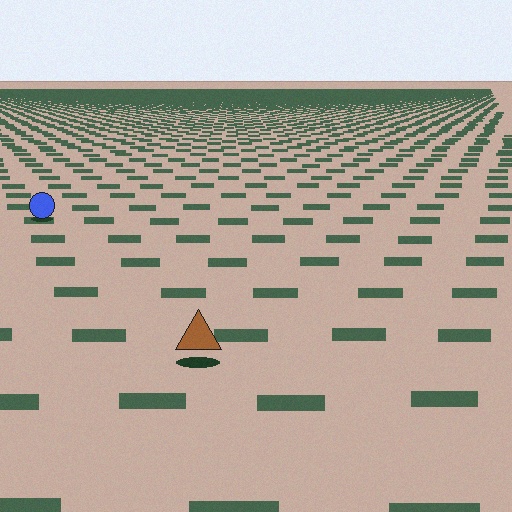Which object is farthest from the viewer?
The blue circle is farthest from the viewer. It appears smaller and the ground texture around it is denser.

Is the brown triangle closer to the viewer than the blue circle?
Yes. The brown triangle is closer — you can tell from the texture gradient: the ground texture is coarser near it.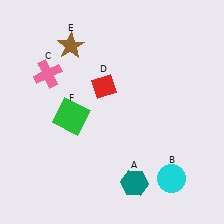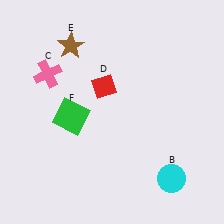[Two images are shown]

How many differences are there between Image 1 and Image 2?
There is 1 difference between the two images.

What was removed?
The teal hexagon (A) was removed in Image 2.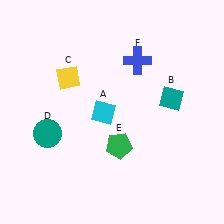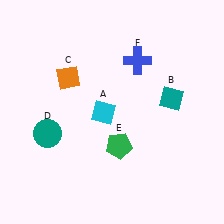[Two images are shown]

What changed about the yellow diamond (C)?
In Image 1, C is yellow. In Image 2, it changed to orange.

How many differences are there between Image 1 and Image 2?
There is 1 difference between the two images.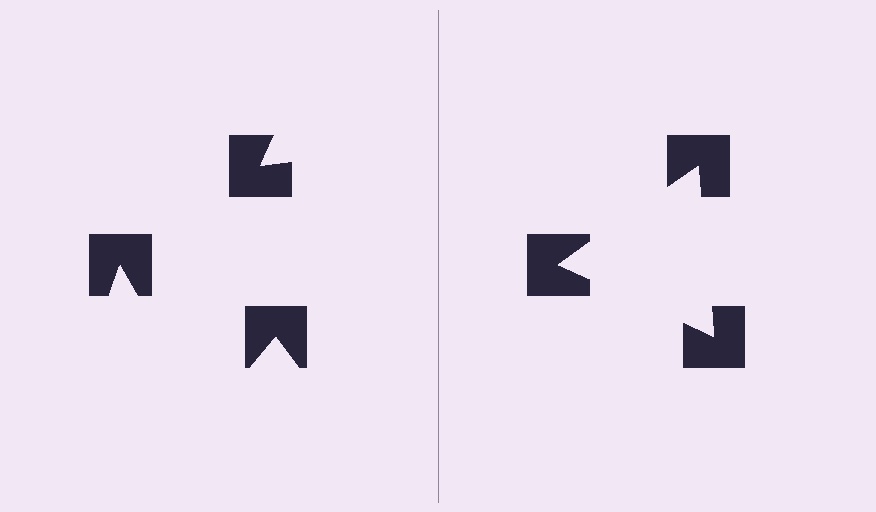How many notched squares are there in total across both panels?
6 — 3 on each side.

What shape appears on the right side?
An illusory triangle.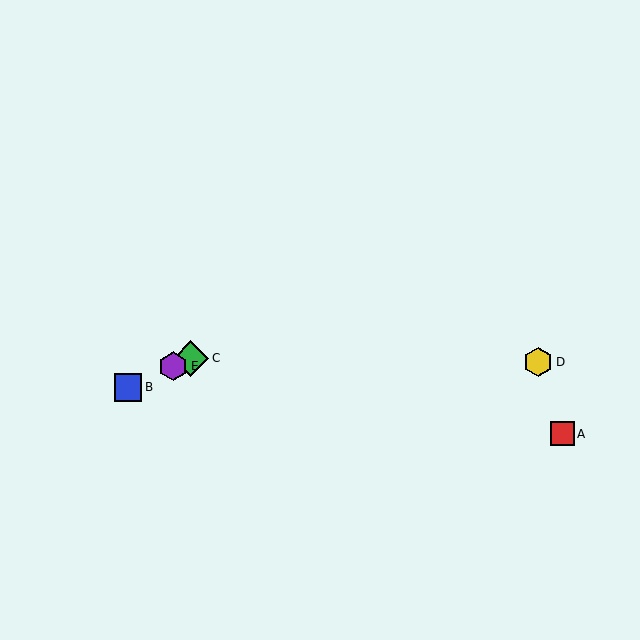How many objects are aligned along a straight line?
3 objects (B, C, E) are aligned along a straight line.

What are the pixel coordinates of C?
Object C is at (191, 358).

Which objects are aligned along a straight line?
Objects B, C, E are aligned along a straight line.